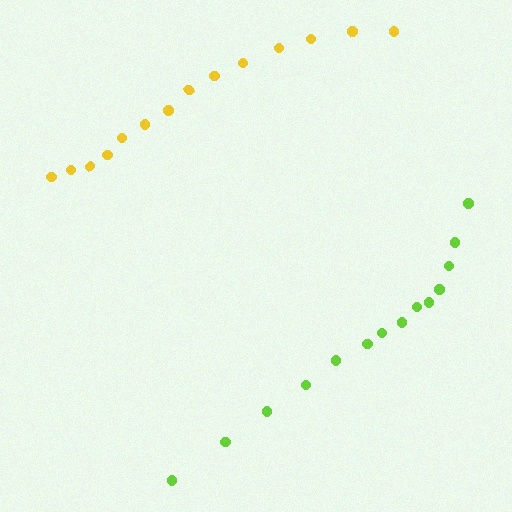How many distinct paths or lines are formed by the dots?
There are 2 distinct paths.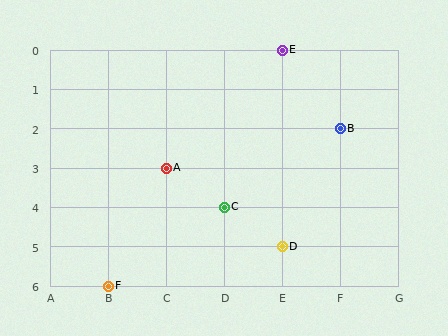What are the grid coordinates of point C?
Point C is at grid coordinates (D, 4).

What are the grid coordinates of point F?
Point F is at grid coordinates (B, 6).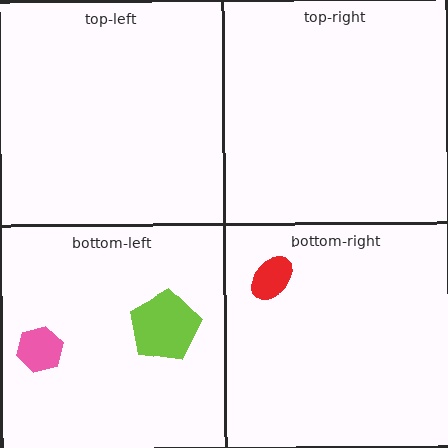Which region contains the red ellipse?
The bottom-right region.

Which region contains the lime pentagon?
The bottom-left region.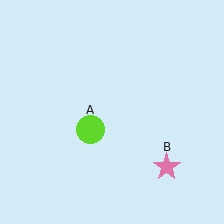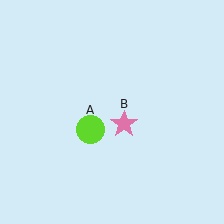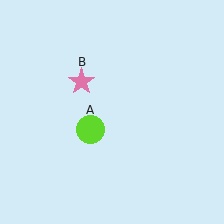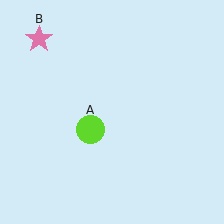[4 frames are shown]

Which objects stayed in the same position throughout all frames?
Lime circle (object A) remained stationary.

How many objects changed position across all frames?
1 object changed position: pink star (object B).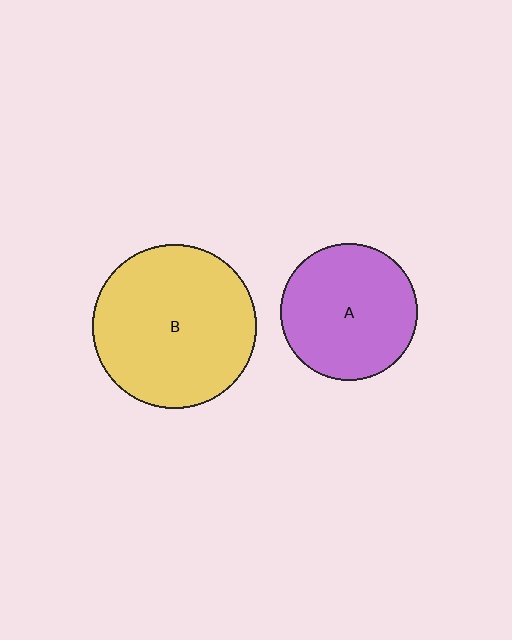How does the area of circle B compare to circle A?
Approximately 1.4 times.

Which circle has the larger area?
Circle B (yellow).